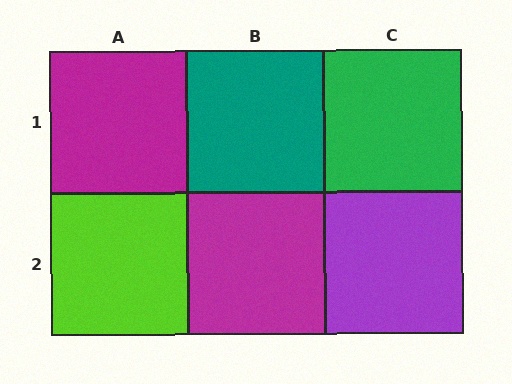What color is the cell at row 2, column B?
Magenta.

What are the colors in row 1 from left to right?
Magenta, teal, green.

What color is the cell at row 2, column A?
Lime.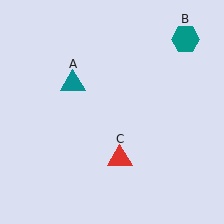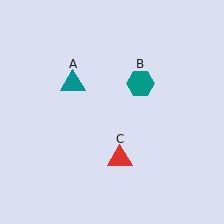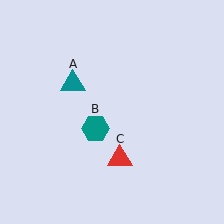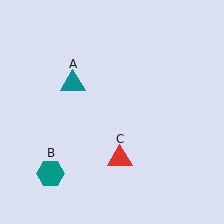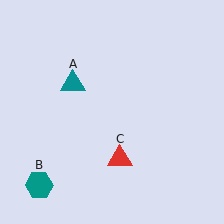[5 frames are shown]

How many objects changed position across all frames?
1 object changed position: teal hexagon (object B).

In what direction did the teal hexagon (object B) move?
The teal hexagon (object B) moved down and to the left.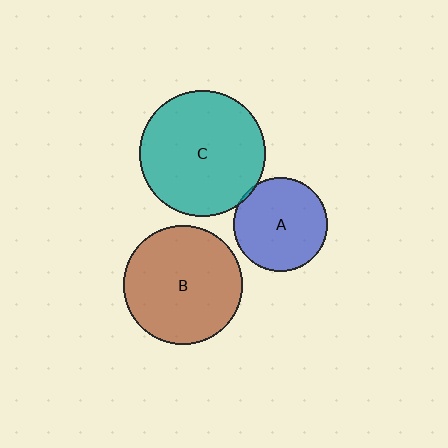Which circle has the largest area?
Circle C (teal).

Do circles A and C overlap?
Yes.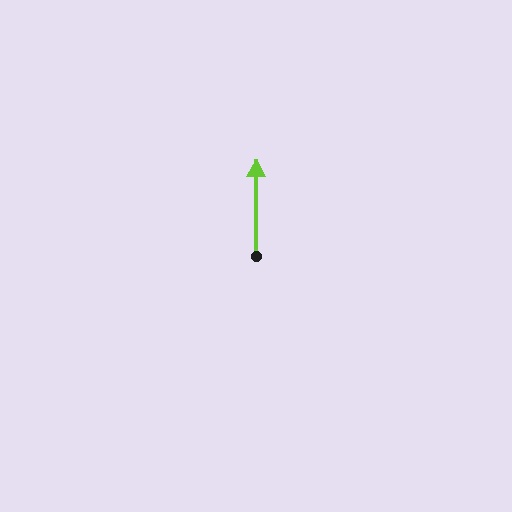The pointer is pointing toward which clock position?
Roughly 12 o'clock.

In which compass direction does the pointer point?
North.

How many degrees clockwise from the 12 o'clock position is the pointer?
Approximately 0 degrees.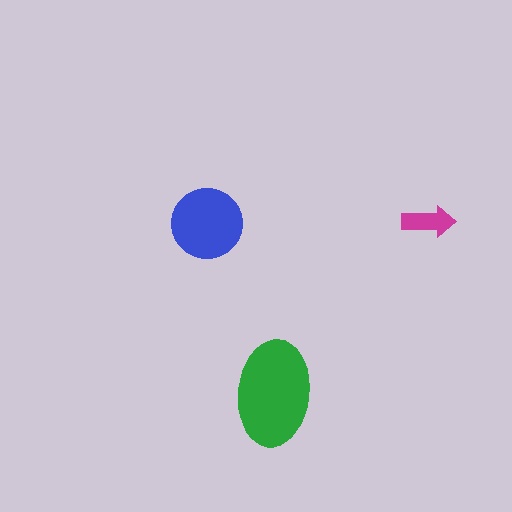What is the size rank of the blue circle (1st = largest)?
2nd.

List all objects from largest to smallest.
The green ellipse, the blue circle, the magenta arrow.